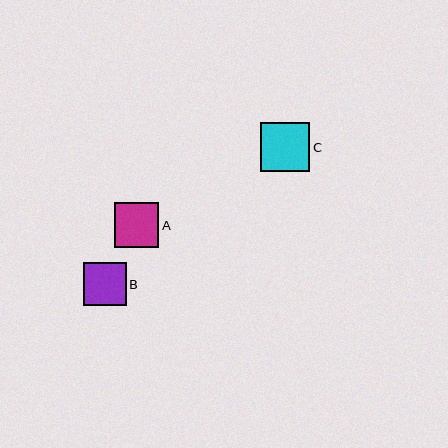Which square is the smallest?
Square B is the smallest with a size of approximately 43 pixels.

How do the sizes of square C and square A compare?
Square C and square A are approximately the same size.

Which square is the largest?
Square C is the largest with a size of approximately 49 pixels.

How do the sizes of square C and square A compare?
Square C and square A are approximately the same size.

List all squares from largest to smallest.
From largest to smallest: C, A, B.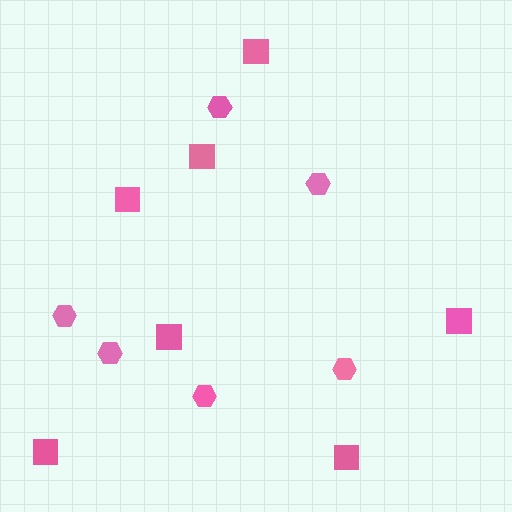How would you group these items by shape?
There are 2 groups: one group of hexagons (6) and one group of squares (7).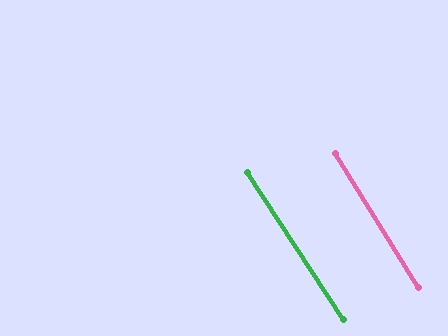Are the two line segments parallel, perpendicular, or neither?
Parallel — their directions differ by only 1.3°.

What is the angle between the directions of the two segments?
Approximately 1 degree.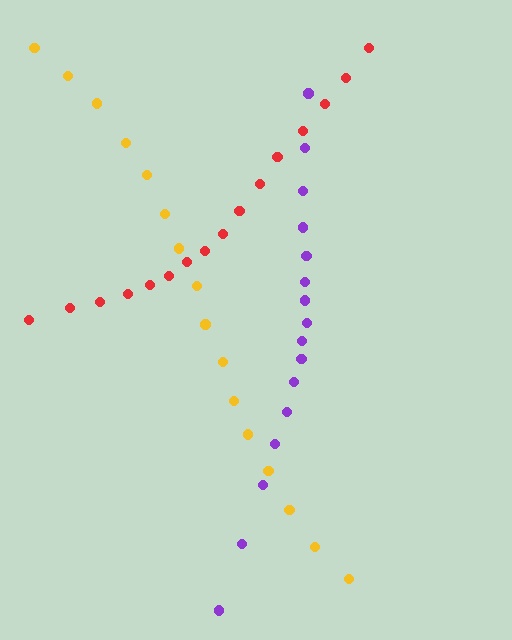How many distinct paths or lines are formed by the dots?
There are 3 distinct paths.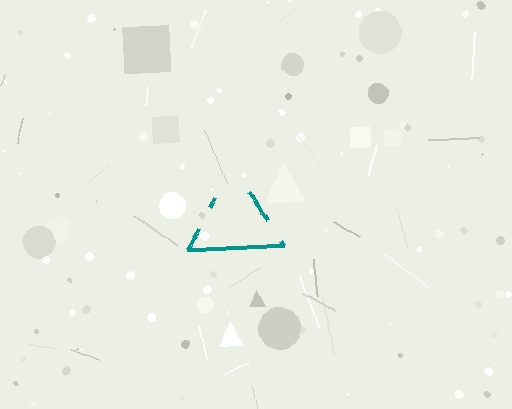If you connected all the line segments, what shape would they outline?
They would outline a triangle.